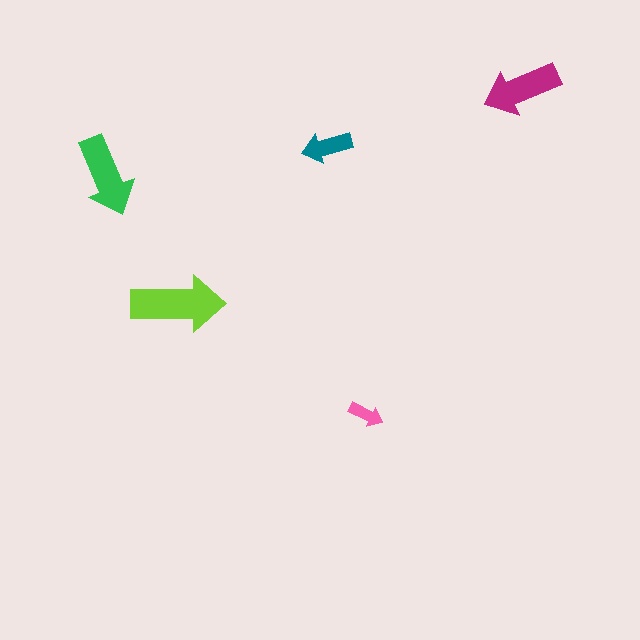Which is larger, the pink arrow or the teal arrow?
The teal one.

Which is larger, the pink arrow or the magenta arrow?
The magenta one.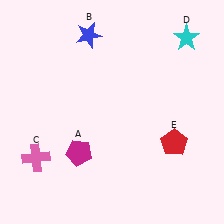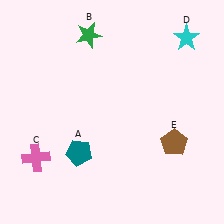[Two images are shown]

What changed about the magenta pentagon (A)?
In Image 1, A is magenta. In Image 2, it changed to teal.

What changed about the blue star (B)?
In Image 1, B is blue. In Image 2, it changed to green.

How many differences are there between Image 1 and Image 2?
There are 3 differences between the two images.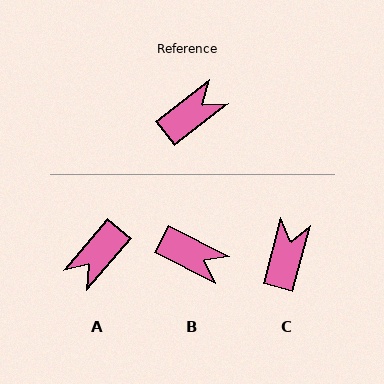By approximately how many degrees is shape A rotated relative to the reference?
Approximately 168 degrees clockwise.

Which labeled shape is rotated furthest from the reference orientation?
A, about 168 degrees away.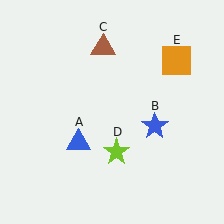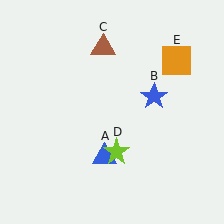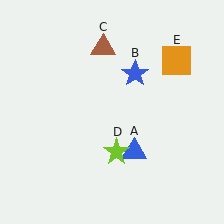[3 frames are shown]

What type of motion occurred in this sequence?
The blue triangle (object A), blue star (object B) rotated counterclockwise around the center of the scene.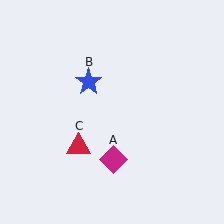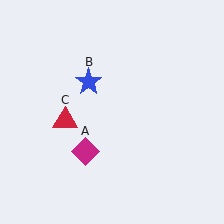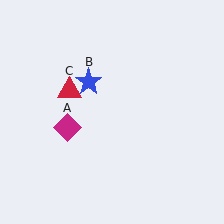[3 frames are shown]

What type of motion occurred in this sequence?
The magenta diamond (object A), red triangle (object C) rotated clockwise around the center of the scene.